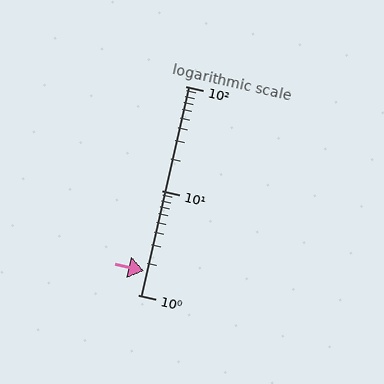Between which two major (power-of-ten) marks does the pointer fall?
The pointer is between 1 and 10.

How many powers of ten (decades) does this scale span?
The scale spans 2 decades, from 1 to 100.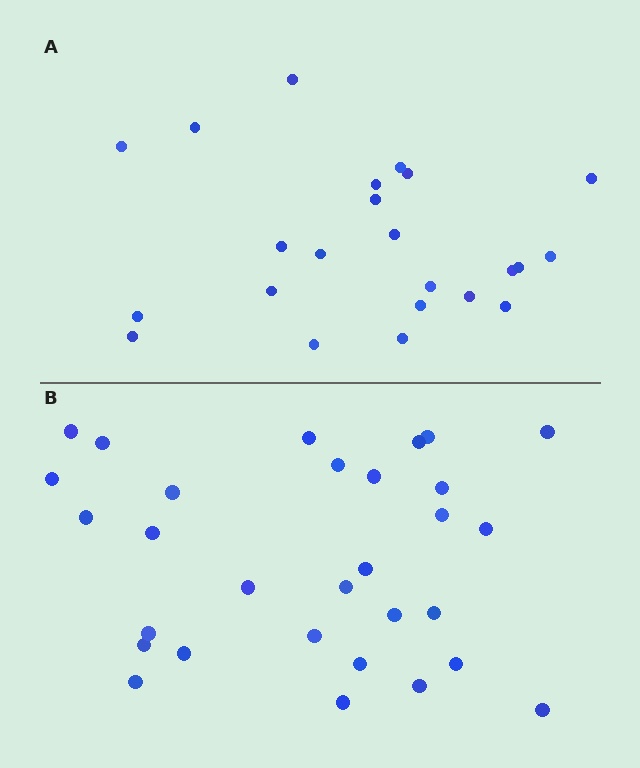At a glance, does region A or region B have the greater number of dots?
Region B (the bottom region) has more dots.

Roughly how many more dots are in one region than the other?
Region B has roughly 8 or so more dots than region A.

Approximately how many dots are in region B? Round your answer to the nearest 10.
About 30 dots.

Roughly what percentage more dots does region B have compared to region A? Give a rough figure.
About 30% more.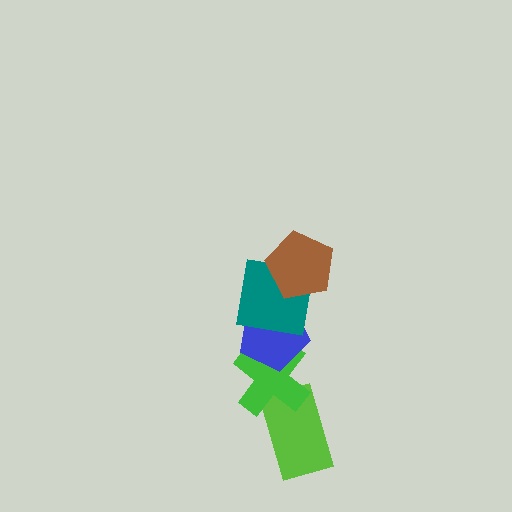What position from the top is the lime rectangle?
The lime rectangle is 5th from the top.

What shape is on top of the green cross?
The blue pentagon is on top of the green cross.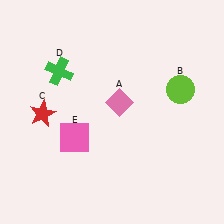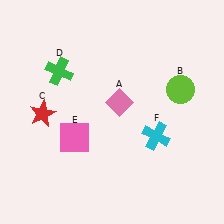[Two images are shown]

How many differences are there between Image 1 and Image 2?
There is 1 difference between the two images.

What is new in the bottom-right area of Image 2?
A cyan cross (F) was added in the bottom-right area of Image 2.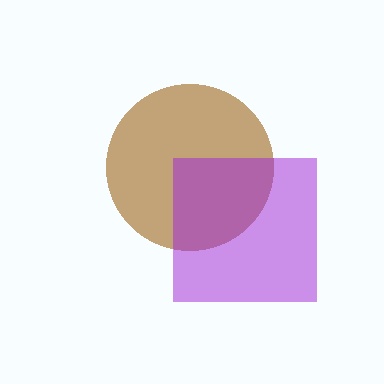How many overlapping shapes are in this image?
There are 2 overlapping shapes in the image.